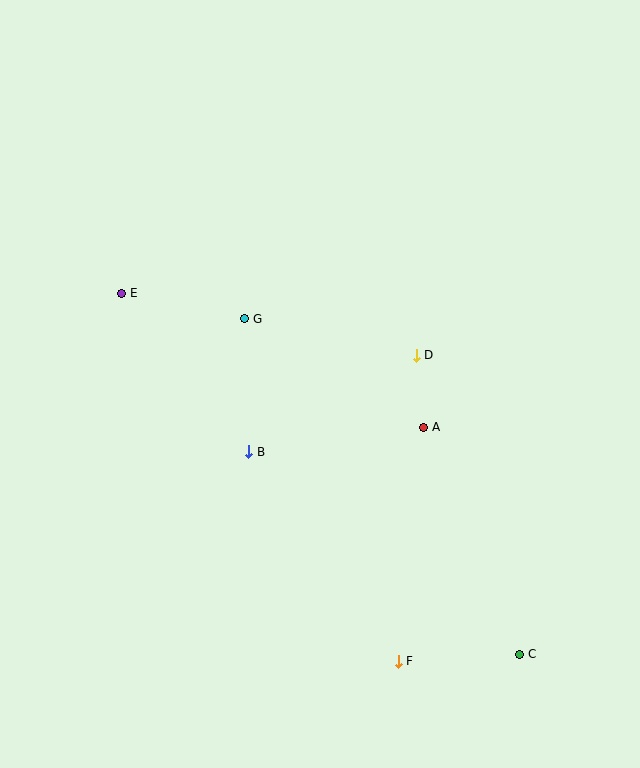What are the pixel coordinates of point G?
Point G is at (245, 319).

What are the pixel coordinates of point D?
Point D is at (416, 355).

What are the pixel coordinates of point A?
Point A is at (424, 427).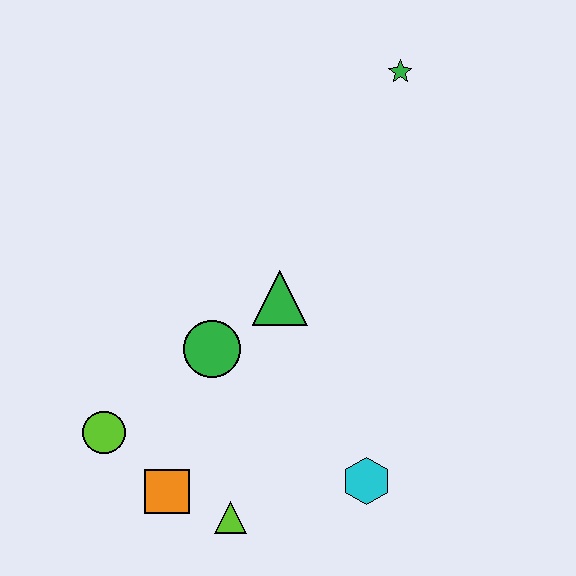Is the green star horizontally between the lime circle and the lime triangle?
No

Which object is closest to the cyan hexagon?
The lime triangle is closest to the cyan hexagon.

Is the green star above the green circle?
Yes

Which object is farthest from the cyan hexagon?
The green star is farthest from the cyan hexagon.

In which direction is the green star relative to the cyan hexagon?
The green star is above the cyan hexagon.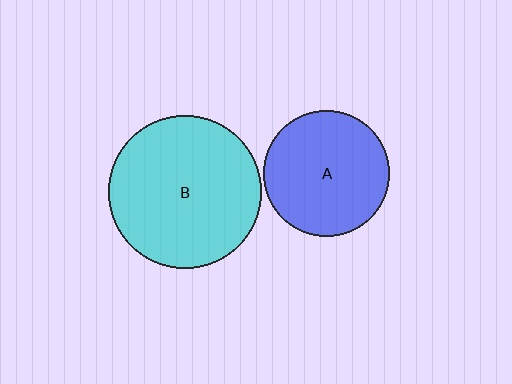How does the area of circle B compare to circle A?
Approximately 1.5 times.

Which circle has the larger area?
Circle B (cyan).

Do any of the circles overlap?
No, none of the circles overlap.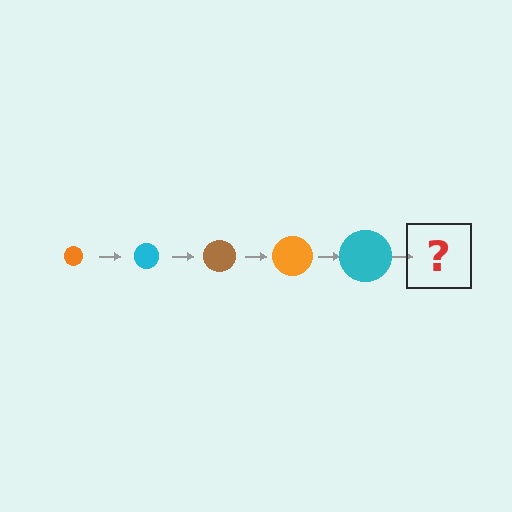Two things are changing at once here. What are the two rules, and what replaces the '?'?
The two rules are that the circle grows larger each step and the color cycles through orange, cyan, and brown. The '?' should be a brown circle, larger than the previous one.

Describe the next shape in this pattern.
It should be a brown circle, larger than the previous one.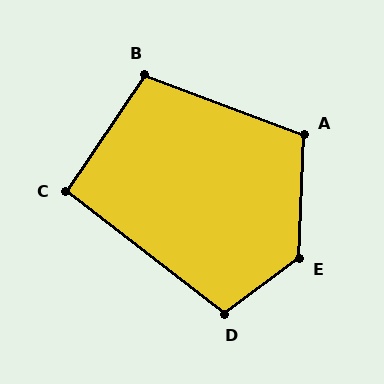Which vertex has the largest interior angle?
E, at approximately 129 degrees.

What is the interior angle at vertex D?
Approximately 106 degrees (obtuse).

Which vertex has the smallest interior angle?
C, at approximately 93 degrees.